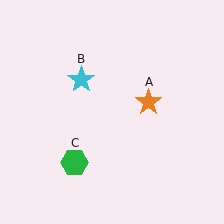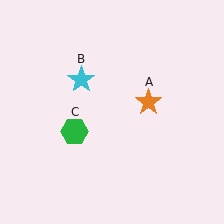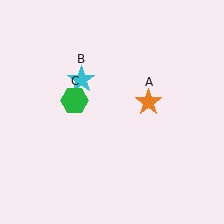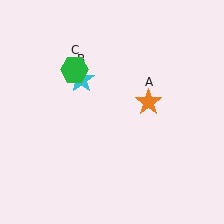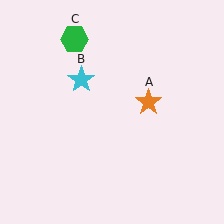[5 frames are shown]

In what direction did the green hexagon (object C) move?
The green hexagon (object C) moved up.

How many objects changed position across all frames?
1 object changed position: green hexagon (object C).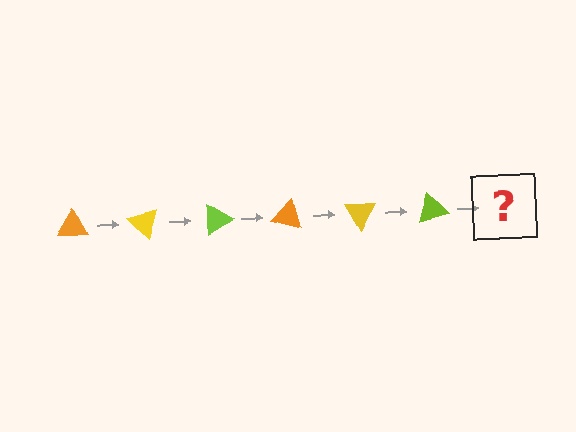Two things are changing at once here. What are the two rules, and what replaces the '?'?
The two rules are that it rotates 45 degrees each step and the color cycles through orange, yellow, and lime. The '?' should be an orange triangle, rotated 270 degrees from the start.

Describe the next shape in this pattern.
It should be an orange triangle, rotated 270 degrees from the start.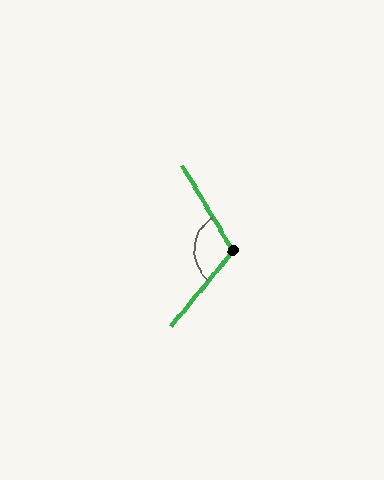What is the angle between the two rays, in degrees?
Approximately 110 degrees.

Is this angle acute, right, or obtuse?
It is obtuse.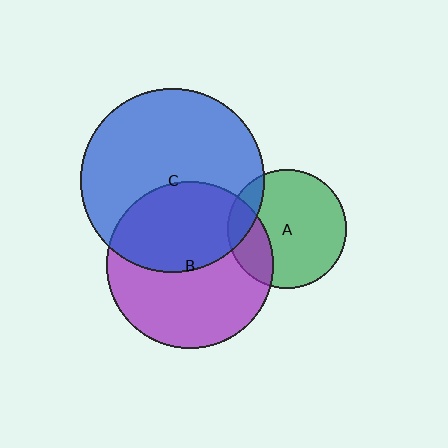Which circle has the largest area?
Circle C (blue).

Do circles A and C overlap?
Yes.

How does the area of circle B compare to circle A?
Approximately 2.0 times.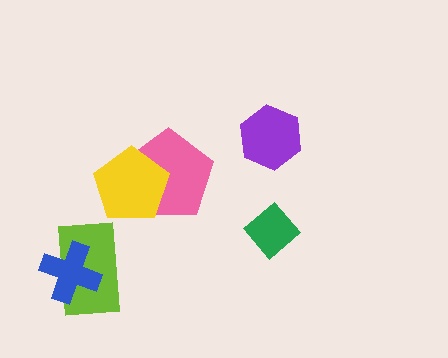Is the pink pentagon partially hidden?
Yes, it is partially covered by another shape.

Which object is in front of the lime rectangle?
The blue cross is in front of the lime rectangle.